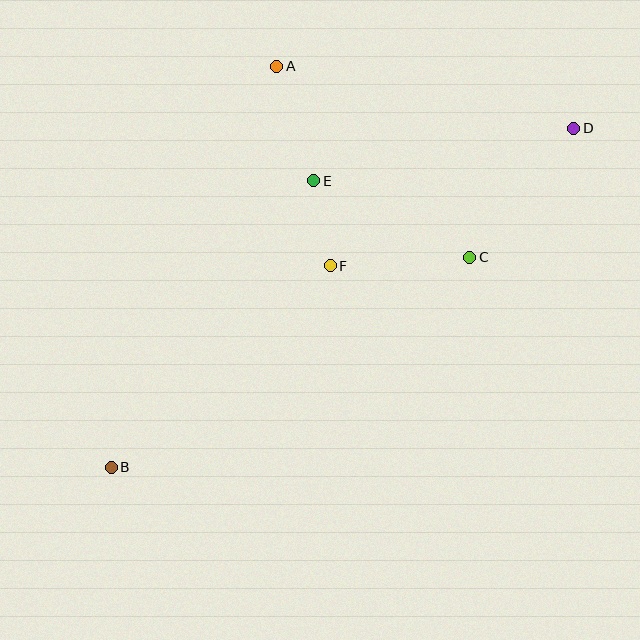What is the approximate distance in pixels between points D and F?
The distance between D and F is approximately 279 pixels.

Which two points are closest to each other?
Points E and F are closest to each other.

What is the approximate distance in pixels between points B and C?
The distance between B and C is approximately 416 pixels.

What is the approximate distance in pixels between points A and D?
The distance between A and D is approximately 303 pixels.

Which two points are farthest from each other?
Points B and D are farthest from each other.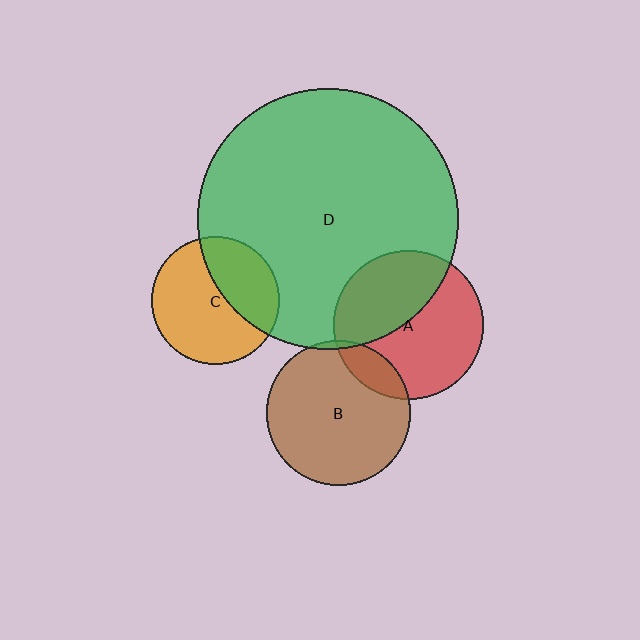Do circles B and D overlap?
Yes.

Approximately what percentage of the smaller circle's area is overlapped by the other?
Approximately 5%.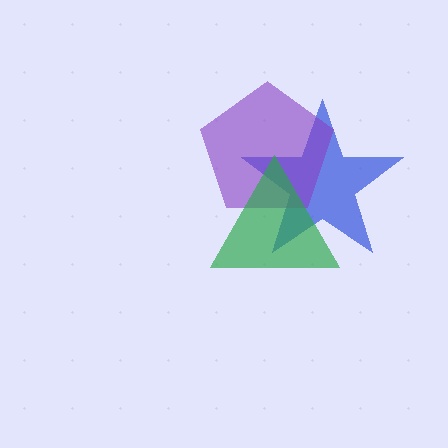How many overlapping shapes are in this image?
There are 3 overlapping shapes in the image.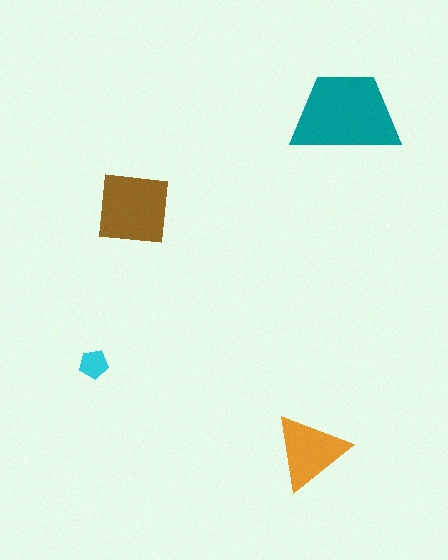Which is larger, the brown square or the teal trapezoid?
The teal trapezoid.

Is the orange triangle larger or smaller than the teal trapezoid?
Smaller.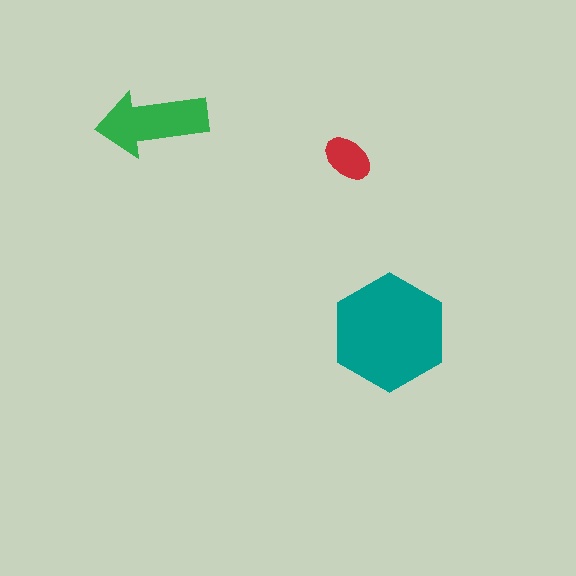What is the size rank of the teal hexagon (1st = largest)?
1st.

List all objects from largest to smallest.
The teal hexagon, the green arrow, the red ellipse.